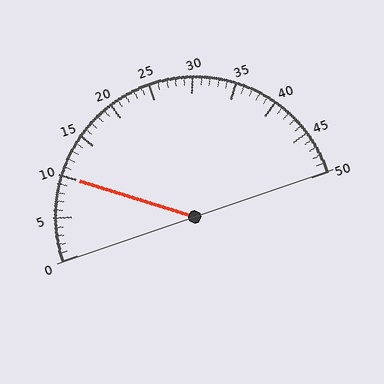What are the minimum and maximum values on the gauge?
The gauge ranges from 0 to 50.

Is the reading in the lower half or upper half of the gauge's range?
The reading is in the lower half of the range (0 to 50).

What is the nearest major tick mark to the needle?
The nearest major tick mark is 10.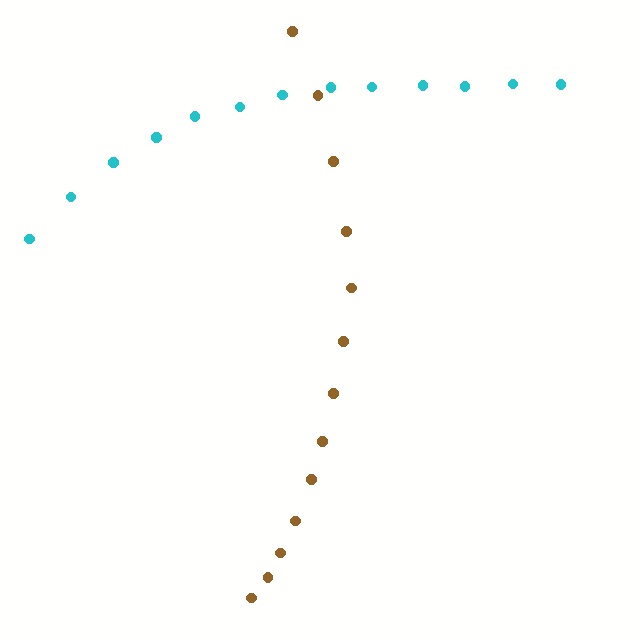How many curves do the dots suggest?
There are 2 distinct paths.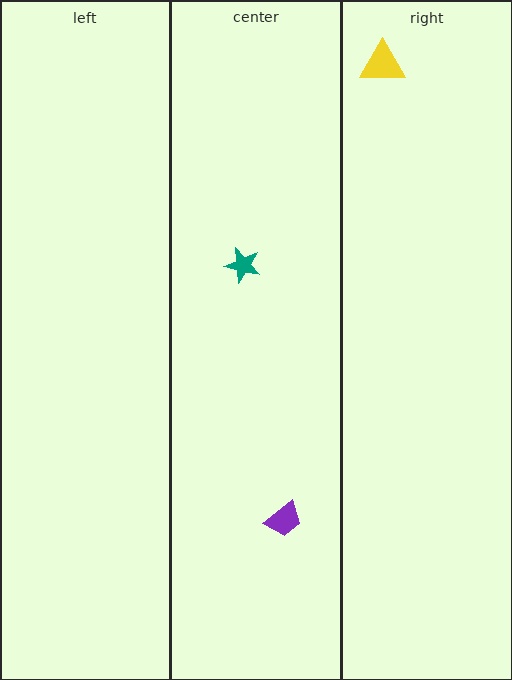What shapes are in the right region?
The yellow triangle.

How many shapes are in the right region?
1.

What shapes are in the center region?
The purple trapezoid, the teal star.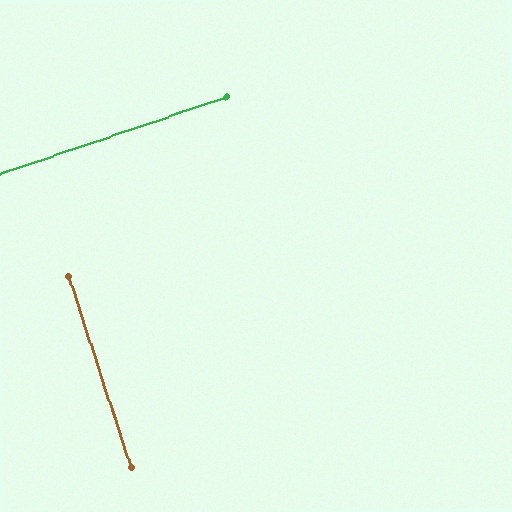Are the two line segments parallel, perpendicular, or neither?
Perpendicular — they meet at approximately 89°.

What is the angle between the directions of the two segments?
Approximately 89 degrees.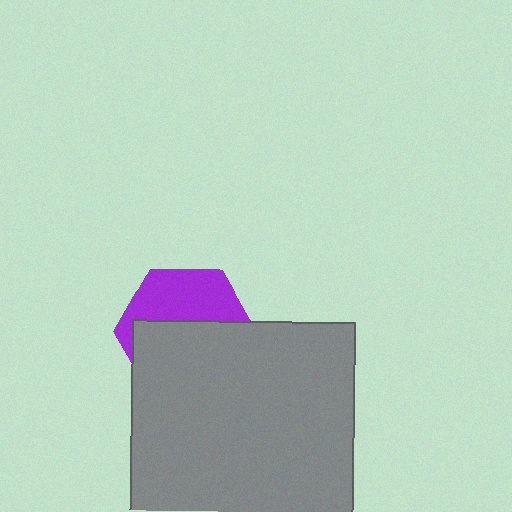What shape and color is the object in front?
The object in front is a gray rectangle.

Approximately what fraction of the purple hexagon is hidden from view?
Roughly 58% of the purple hexagon is hidden behind the gray rectangle.